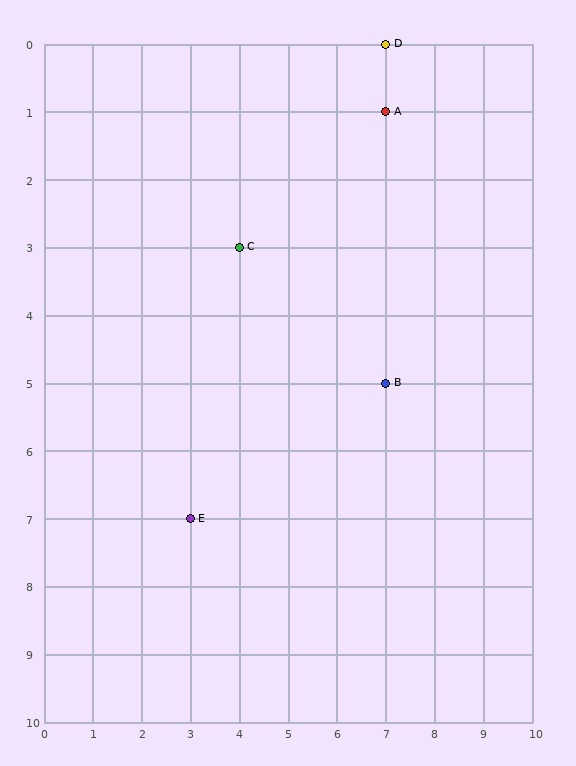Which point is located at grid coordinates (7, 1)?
Point A is at (7, 1).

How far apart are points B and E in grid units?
Points B and E are 4 columns and 2 rows apart (about 4.5 grid units diagonally).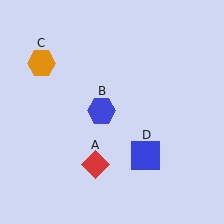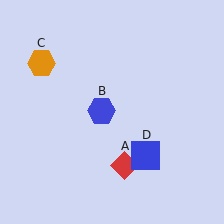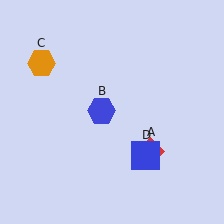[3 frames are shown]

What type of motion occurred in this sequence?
The red diamond (object A) rotated counterclockwise around the center of the scene.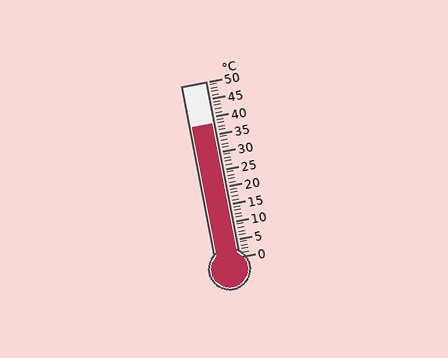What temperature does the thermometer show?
The thermometer shows approximately 38°C.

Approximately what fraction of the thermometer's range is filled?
The thermometer is filled to approximately 75% of its range.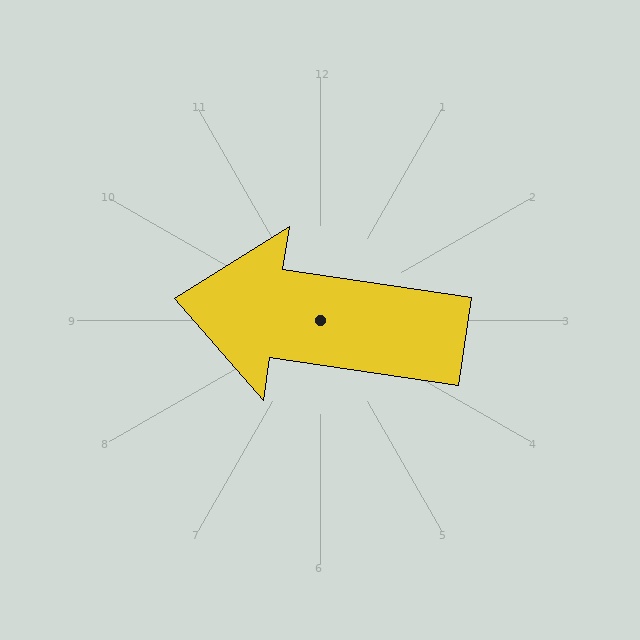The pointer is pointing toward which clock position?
Roughly 9 o'clock.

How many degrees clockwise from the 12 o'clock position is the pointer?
Approximately 278 degrees.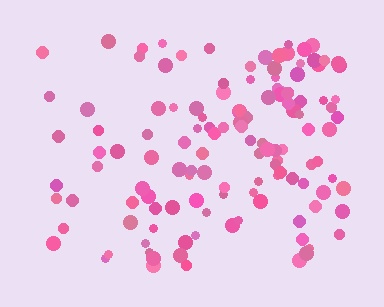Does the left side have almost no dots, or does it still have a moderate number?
Still a moderate number, just noticeably fewer than the right.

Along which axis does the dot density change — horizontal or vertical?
Horizontal.